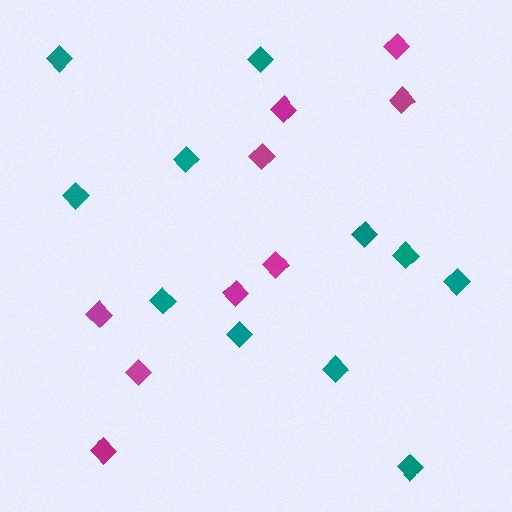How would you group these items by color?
There are 2 groups: one group of magenta diamonds (9) and one group of teal diamonds (11).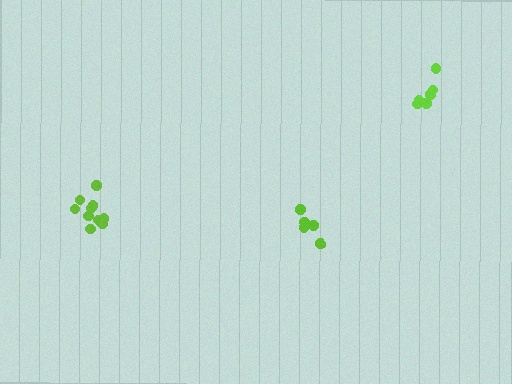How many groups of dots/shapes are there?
There are 3 groups.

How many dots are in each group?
Group 1: 5 dots, Group 2: 10 dots, Group 3: 6 dots (21 total).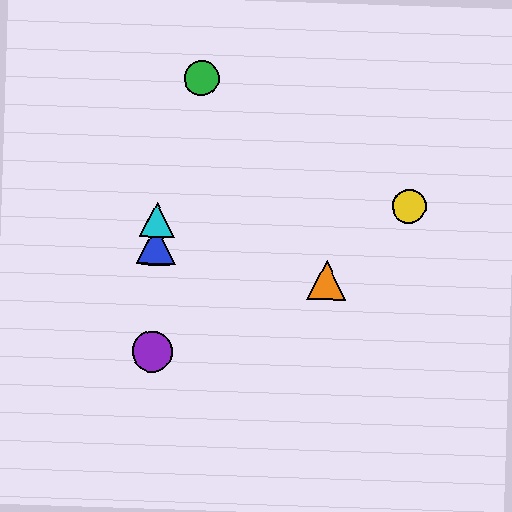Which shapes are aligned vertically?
The red triangle, the blue triangle, the purple circle, the cyan triangle are aligned vertically.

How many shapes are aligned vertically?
4 shapes (the red triangle, the blue triangle, the purple circle, the cyan triangle) are aligned vertically.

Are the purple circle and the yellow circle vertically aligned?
No, the purple circle is at x≈153 and the yellow circle is at x≈409.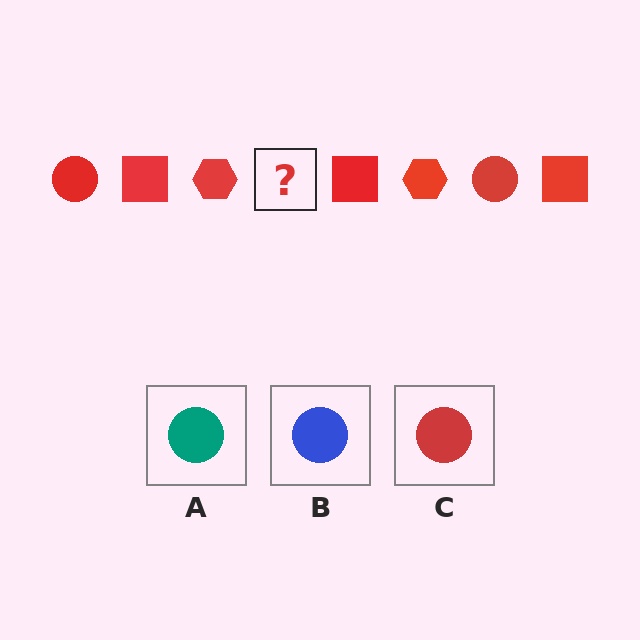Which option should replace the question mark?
Option C.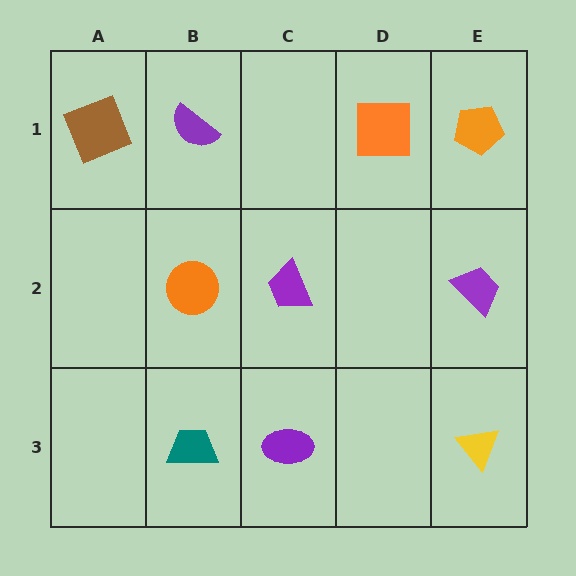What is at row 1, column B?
A purple semicircle.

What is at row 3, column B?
A teal trapezoid.